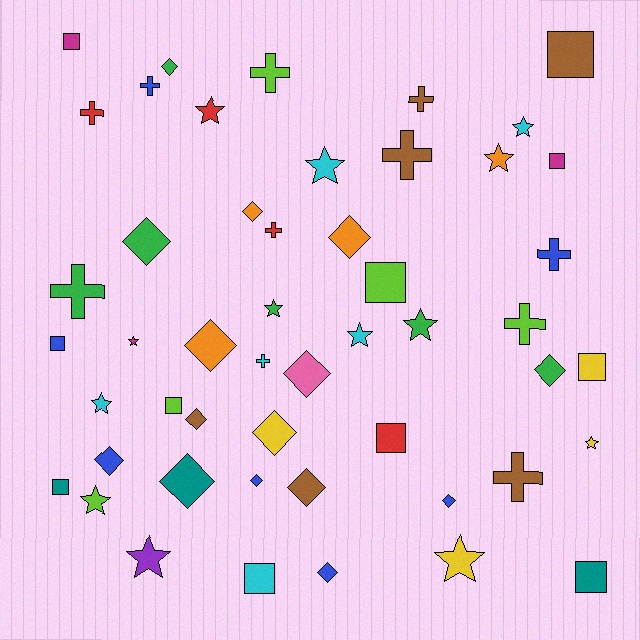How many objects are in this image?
There are 50 objects.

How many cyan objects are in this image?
There are 6 cyan objects.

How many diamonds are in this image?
There are 15 diamonds.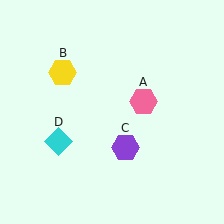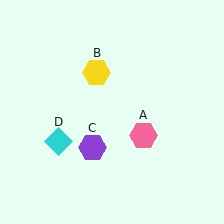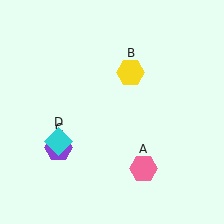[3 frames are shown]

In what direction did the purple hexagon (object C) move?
The purple hexagon (object C) moved left.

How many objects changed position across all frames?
3 objects changed position: pink hexagon (object A), yellow hexagon (object B), purple hexagon (object C).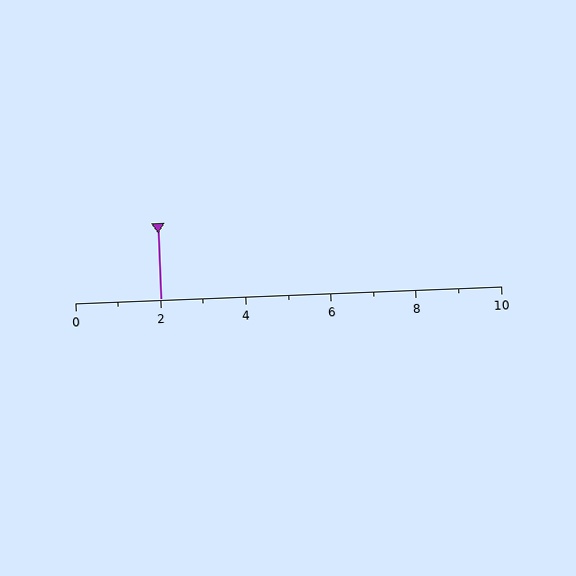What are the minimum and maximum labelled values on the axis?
The axis runs from 0 to 10.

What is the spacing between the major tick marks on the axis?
The major ticks are spaced 2 apart.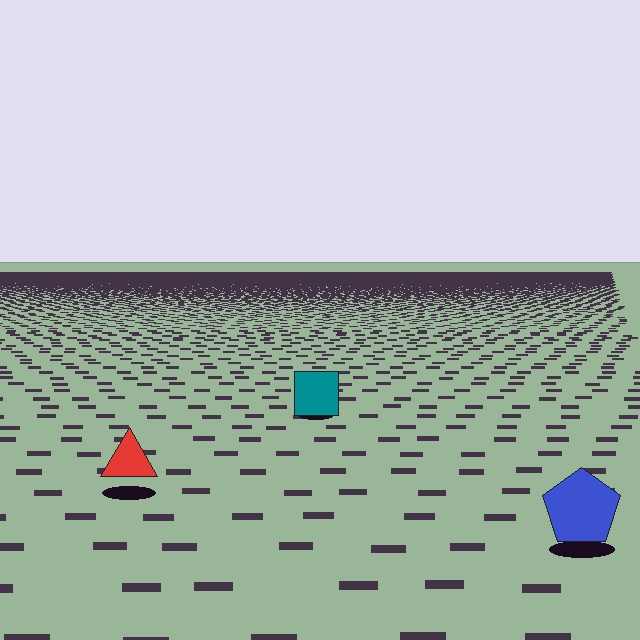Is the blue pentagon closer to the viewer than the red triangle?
Yes. The blue pentagon is closer — you can tell from the texture gradient: the ground texture is coarser near it.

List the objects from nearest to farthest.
From nearest to farthest: the blue pentagon, the red triangle, the teal square.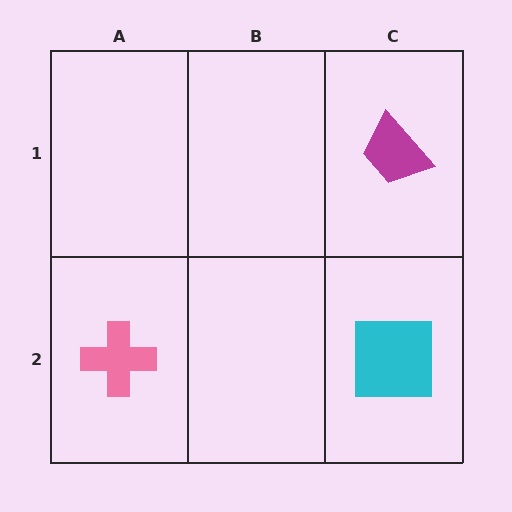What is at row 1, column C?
A magenta trapezoid.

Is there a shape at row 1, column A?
No, that cell is empty.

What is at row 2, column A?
A pink cross.